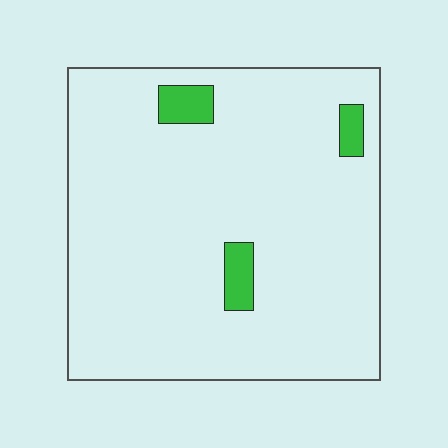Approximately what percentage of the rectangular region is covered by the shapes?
Approximately 5%.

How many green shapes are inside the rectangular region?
3.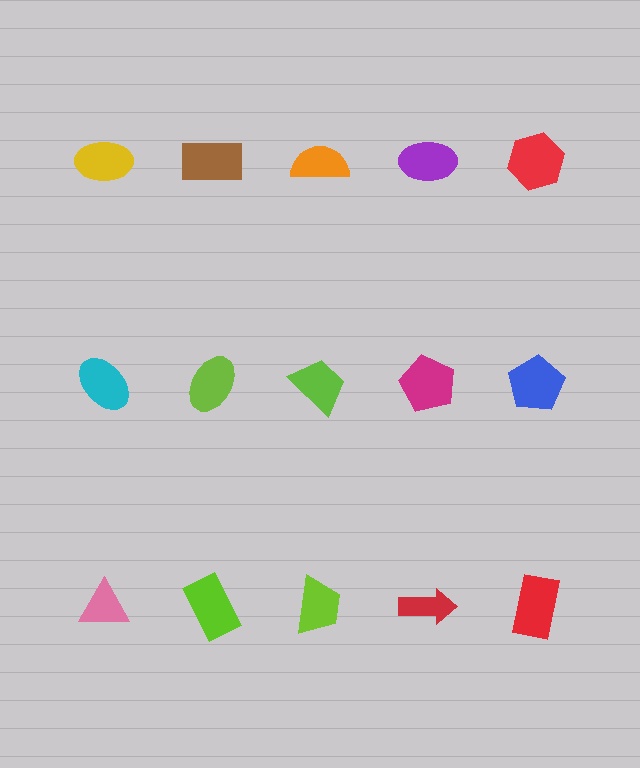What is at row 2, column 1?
A cyan ellipse.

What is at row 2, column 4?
A magenta pentagon.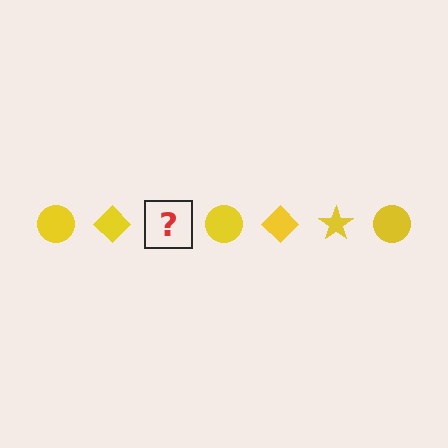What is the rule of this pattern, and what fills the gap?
The rule is that the pattern cycles through circle, diamond, star shapes in yellow. The gap should be filled with a yellow star.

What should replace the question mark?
The question mark should be replaced with a yellow star.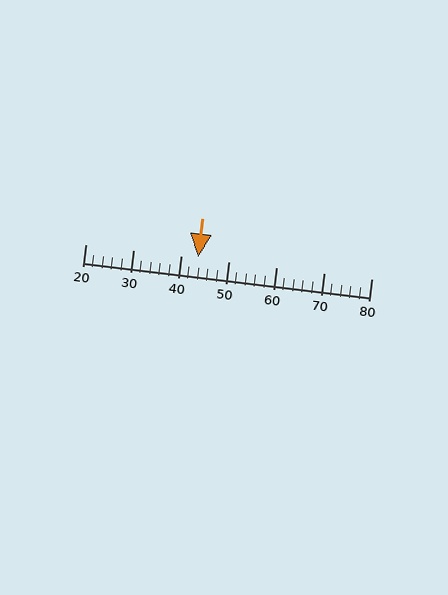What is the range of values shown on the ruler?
The ruler shows values from 20 to 80.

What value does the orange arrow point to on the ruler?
The orange arrow points to approximately 44.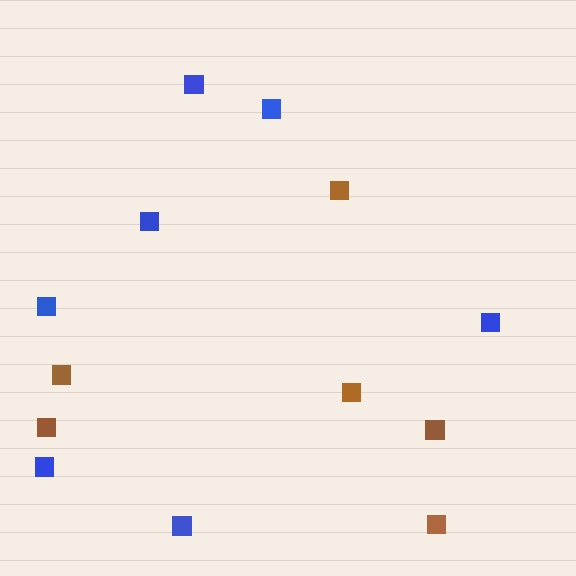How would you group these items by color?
There are 2 groups: one group of brown squares (6) and one group of blue squares (7).